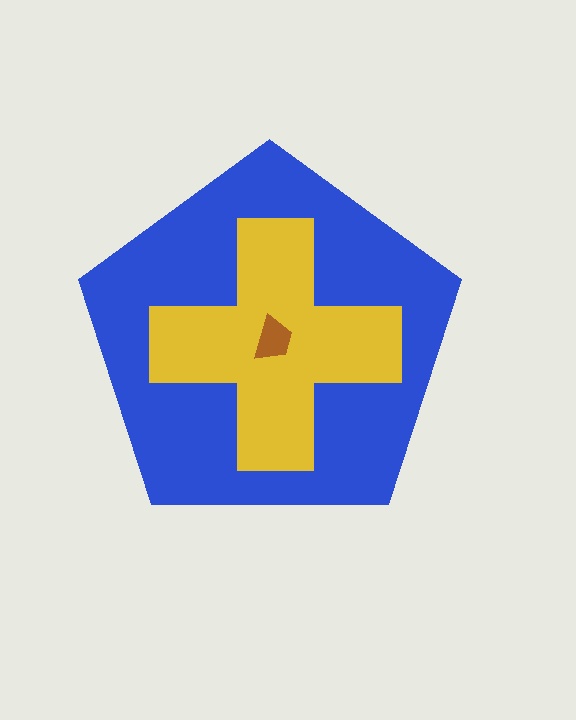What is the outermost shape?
The blue pentagon.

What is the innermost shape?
The brown trapezoid.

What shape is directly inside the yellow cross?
The brown trapezoid.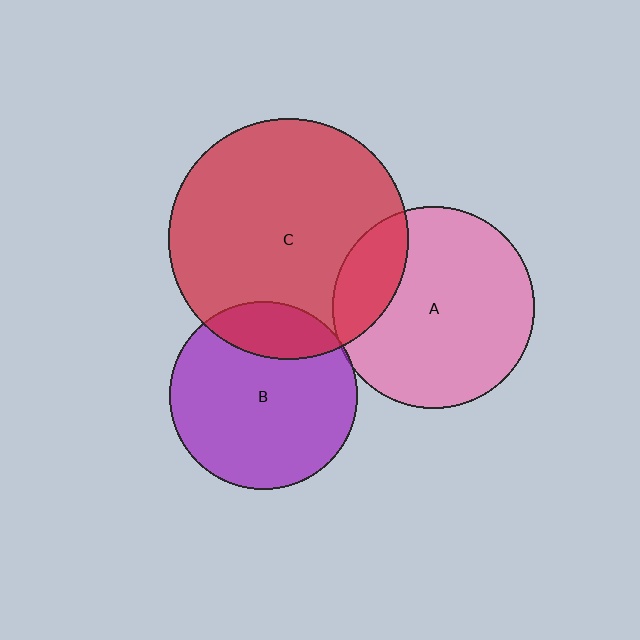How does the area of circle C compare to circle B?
Approximately 1.6 times.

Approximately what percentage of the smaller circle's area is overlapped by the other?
Approximately 20%.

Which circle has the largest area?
Circle C (red).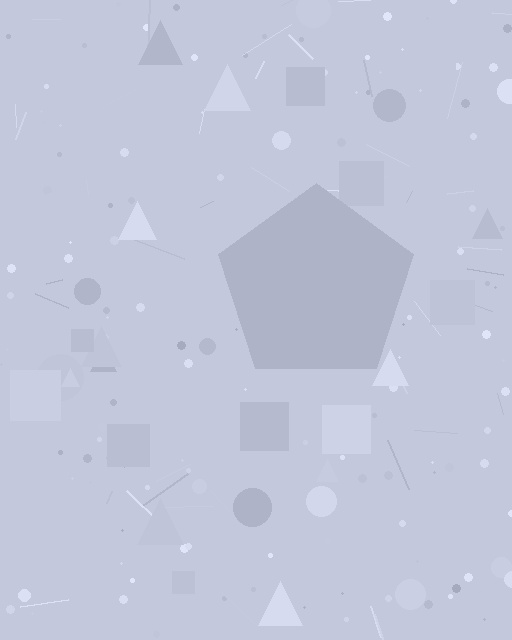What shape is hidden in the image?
A pentagon is hidden in the image.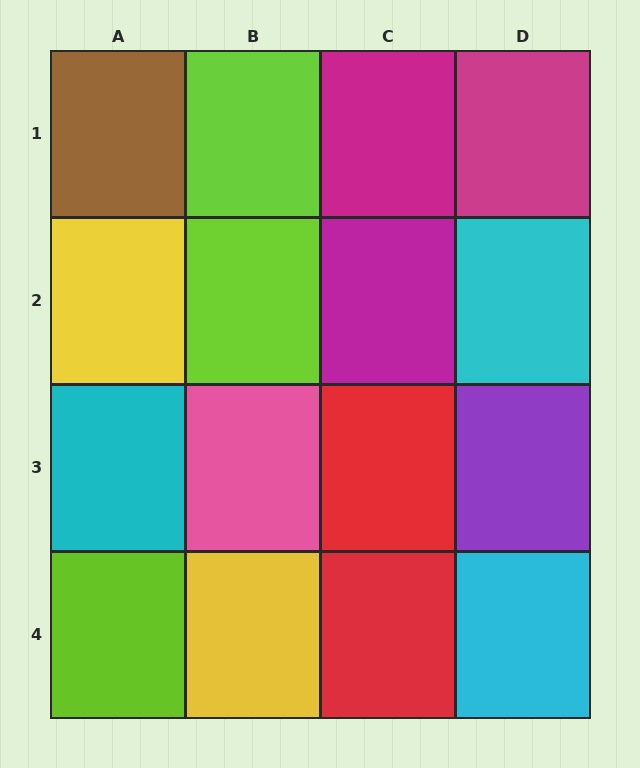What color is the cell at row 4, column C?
Red.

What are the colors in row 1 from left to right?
Brown, lime, magenta, magenta.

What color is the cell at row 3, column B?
Pink.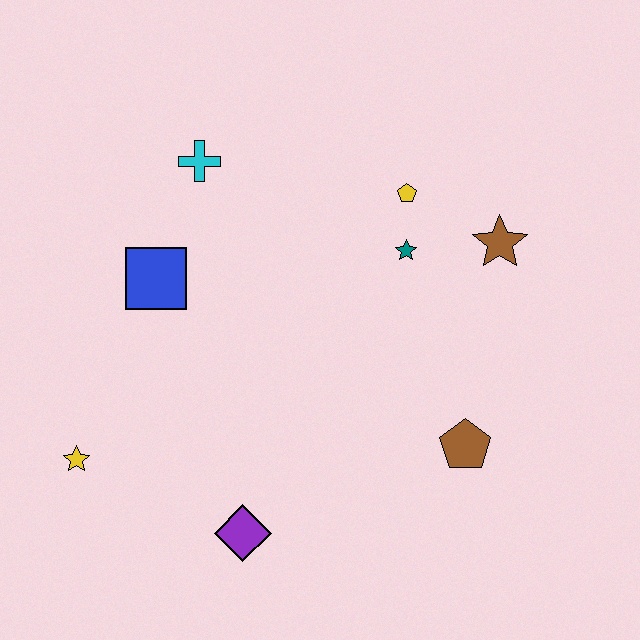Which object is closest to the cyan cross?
The blue square is closest to the cyan cross.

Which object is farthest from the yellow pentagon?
The yellow star is farthest from the yellow pentagon.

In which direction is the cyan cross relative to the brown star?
The cyan cross is to the left of the brown star.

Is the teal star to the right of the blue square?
Yes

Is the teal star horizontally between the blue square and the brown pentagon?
Yes